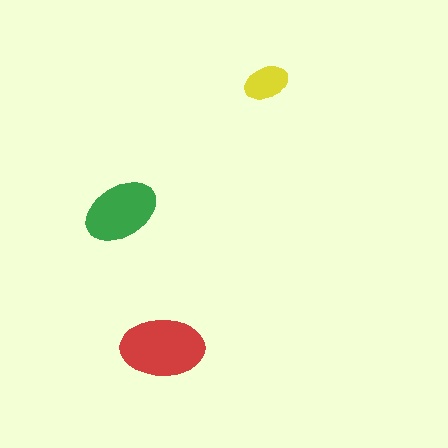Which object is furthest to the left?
The green ellipse is leftmost.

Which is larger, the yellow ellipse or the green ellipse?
The green one.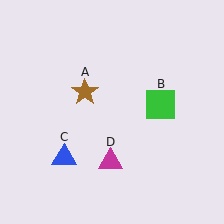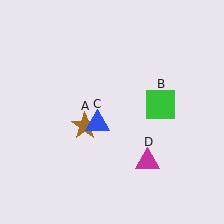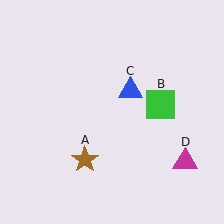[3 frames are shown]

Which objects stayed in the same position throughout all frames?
Green square (object B) remained stationary.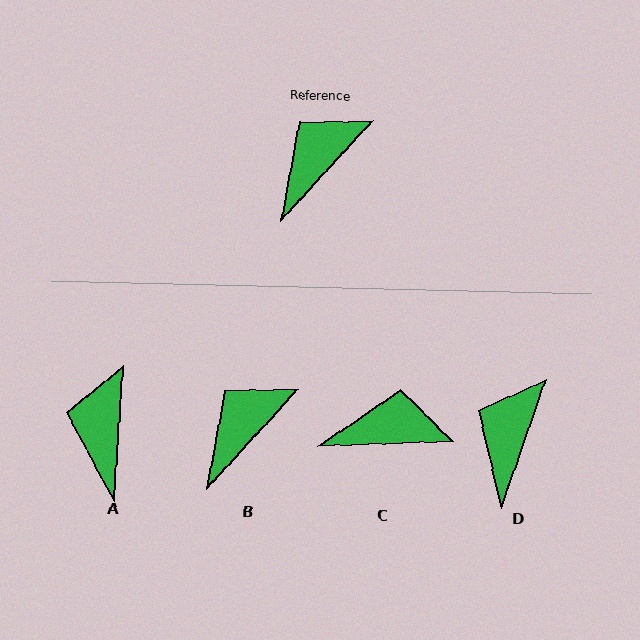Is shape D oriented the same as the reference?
No, it is off by about 24 degrees.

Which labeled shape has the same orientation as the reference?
B.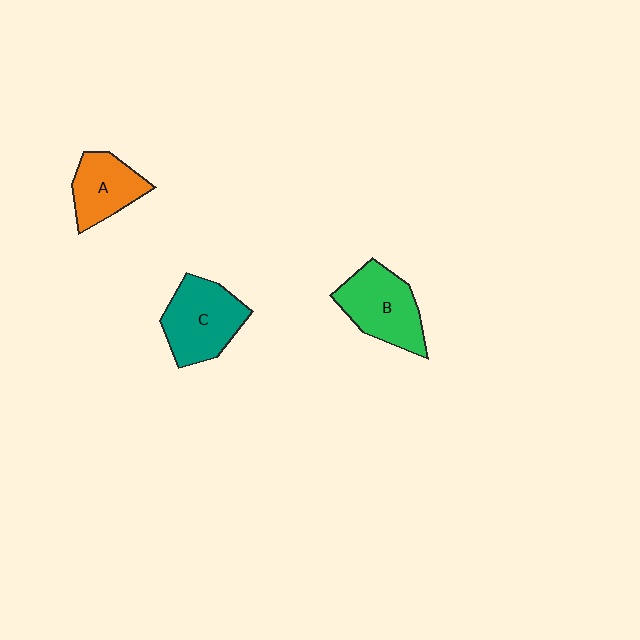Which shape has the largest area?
Shape C (teal).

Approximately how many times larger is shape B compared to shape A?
Approximately 1.3 times.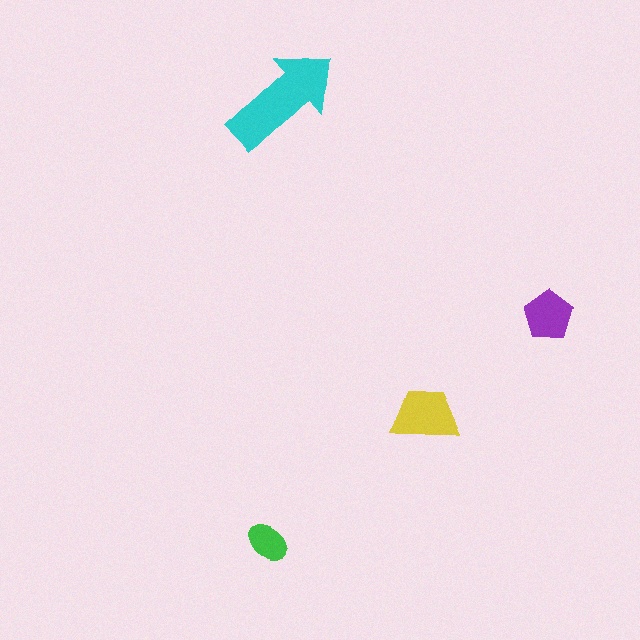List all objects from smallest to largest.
The green ellipse, the purple pentagon, the yellow trapezoid, the cyan arrow.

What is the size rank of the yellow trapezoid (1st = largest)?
2nd.